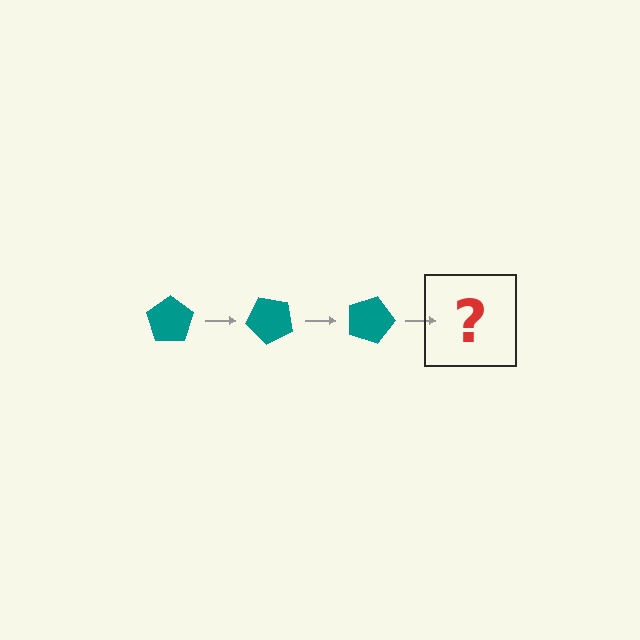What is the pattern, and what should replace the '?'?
The pattern is that the pentagon rotates 45 degrees each step. The '?' should be a teal pentagon rotated 135 degrees.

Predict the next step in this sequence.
The next step is a teal pentagon rotated 135 degrees.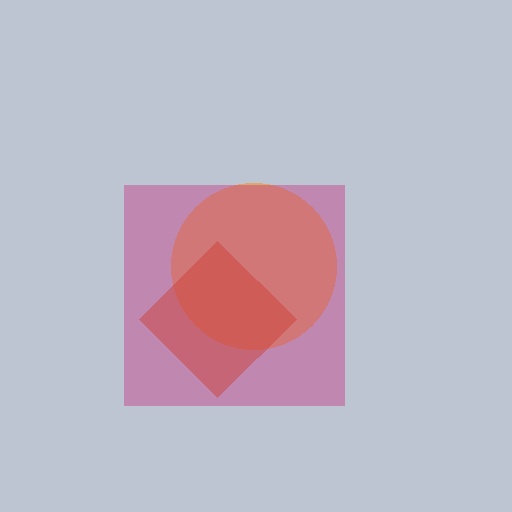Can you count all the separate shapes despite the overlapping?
Yes, there are 3 separate shapes.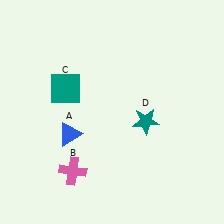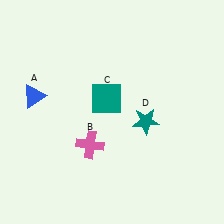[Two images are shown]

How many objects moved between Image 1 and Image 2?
3 objects moved between the two images.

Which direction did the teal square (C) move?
The teal square (C) moved right.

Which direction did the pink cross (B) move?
The pink cross (B) moved up.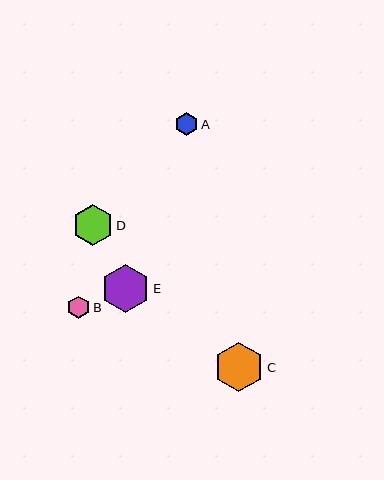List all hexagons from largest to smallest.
From largest to smallest: C, E, D, A, B.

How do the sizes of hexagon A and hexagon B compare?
Hexagon A and hexagon B are approximately the same size.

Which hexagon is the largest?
Hexagon C is the largest with a size of approximately 50 pixels.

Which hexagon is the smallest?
Hexagon B is the smallest with a size of approximately 22 pixels.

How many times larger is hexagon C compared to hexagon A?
Hexagon C is approximately 2.1 times the size of hexagon A.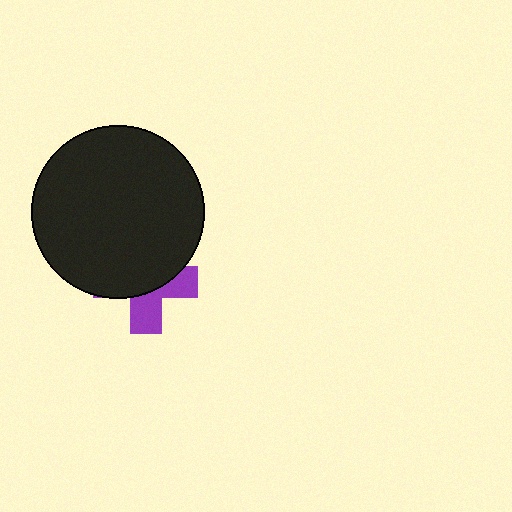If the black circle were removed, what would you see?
You would see the complete purple cross.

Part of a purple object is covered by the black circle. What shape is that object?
It is a cross.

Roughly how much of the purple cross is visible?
A small part of it is visible (roughly 38%).